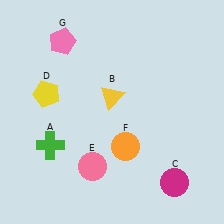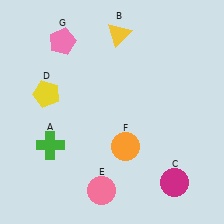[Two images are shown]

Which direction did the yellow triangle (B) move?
The yellow triangle (B) moved up.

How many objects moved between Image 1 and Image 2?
2 objects moved between the two images.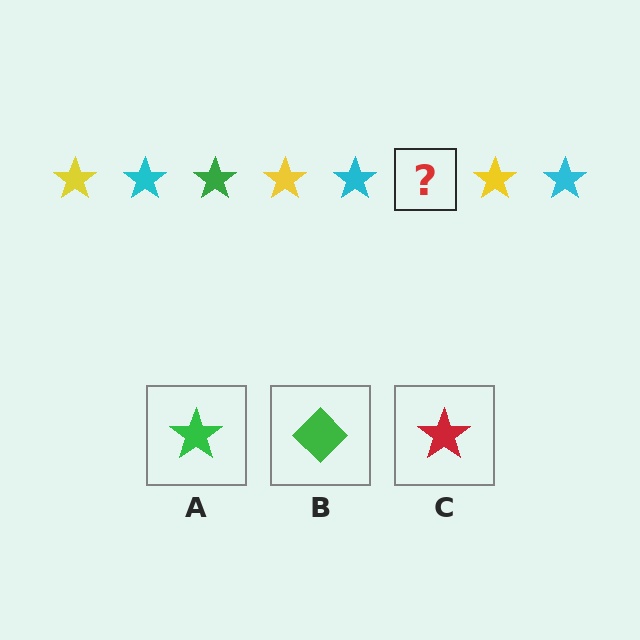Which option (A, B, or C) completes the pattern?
A.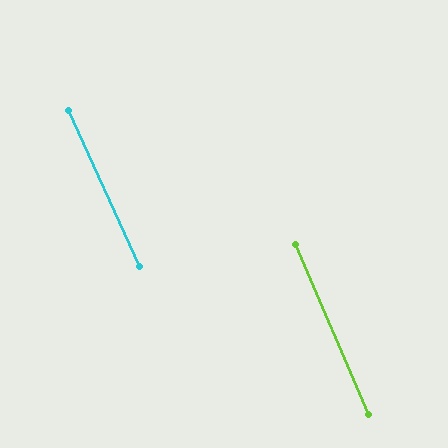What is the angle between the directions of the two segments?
Approximately 1 degree.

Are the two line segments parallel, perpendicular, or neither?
Parallel — their directions differ by only 1.2°.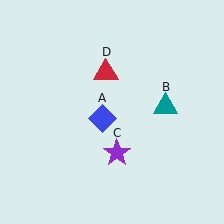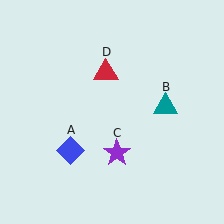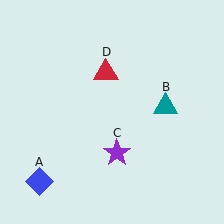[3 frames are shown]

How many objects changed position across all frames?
1 object changed position: blue diamond (object A).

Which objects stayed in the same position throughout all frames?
Teal triangle (object B) and purple star (object C) and red triangle (object D) remained stationary.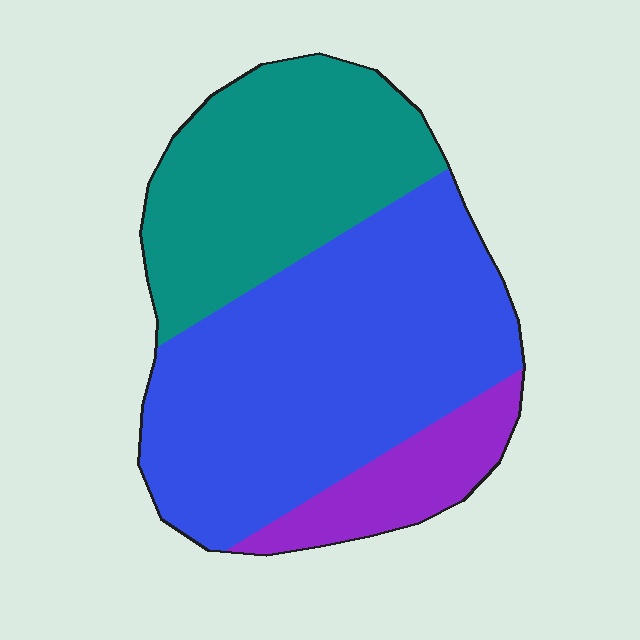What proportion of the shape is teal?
Teal covers 34% of the shape.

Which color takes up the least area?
Purple, at roughly 10%.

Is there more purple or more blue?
Blue.